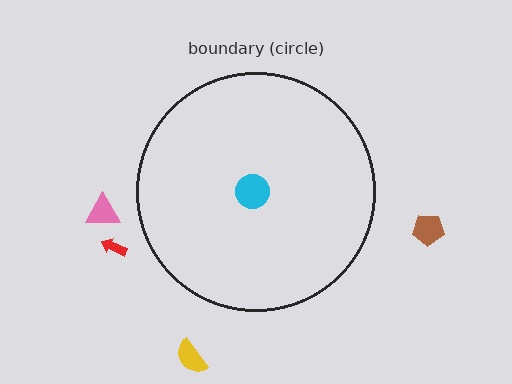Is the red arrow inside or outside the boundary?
Outside.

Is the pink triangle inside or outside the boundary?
Outside.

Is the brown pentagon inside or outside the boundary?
Outside.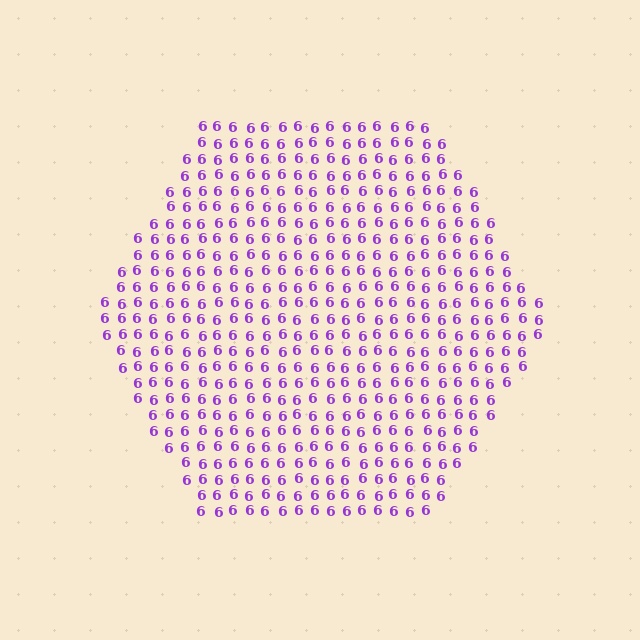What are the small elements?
The small elements are digit 6's.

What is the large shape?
The large shape is a hexagon.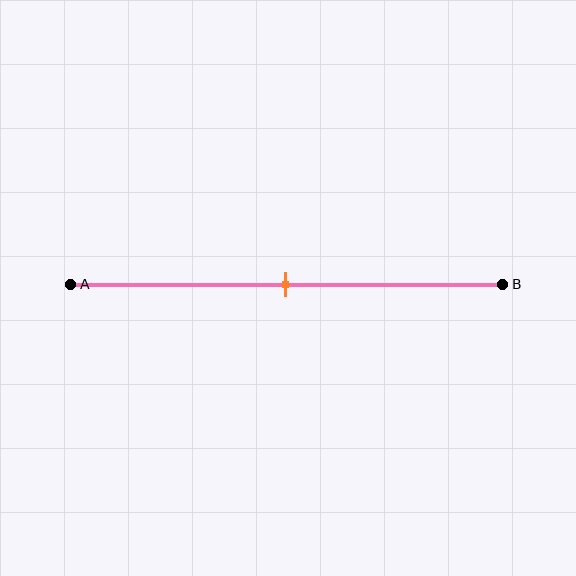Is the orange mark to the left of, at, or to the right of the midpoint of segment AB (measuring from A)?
The orange mark is approximately at the midpoint of segment AB.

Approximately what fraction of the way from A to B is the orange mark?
The orange mark is approximately 50% of the way from A to B.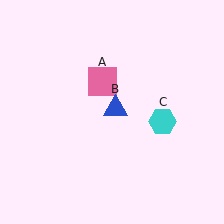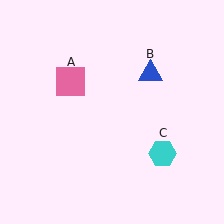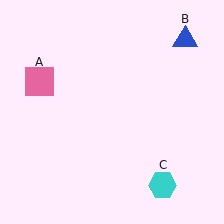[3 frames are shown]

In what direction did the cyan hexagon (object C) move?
The cyan hexagon (object C) moved down.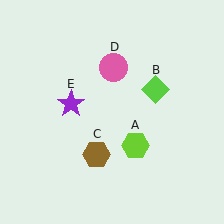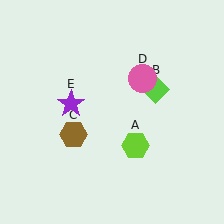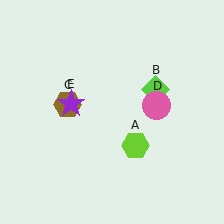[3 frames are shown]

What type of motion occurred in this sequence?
The brown hexagon (object C), pink circle (object D) rotated clockwise around the center of the scene.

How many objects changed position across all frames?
2 objects changed position: brown hexagon (object C), pink circle (object D).